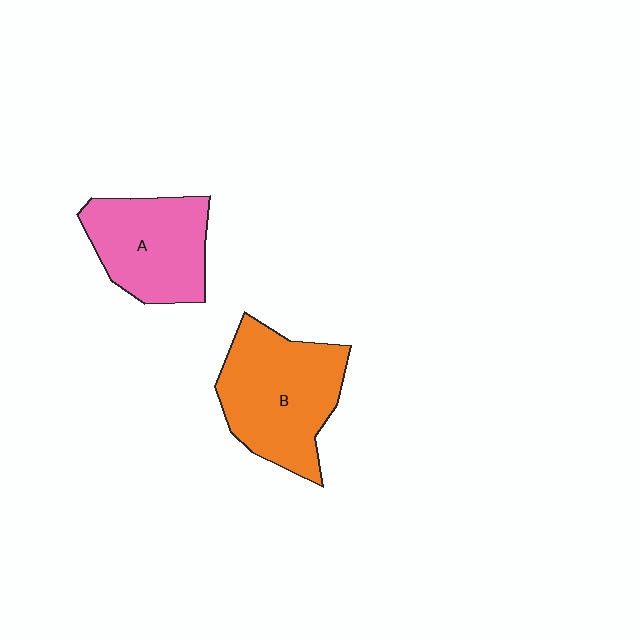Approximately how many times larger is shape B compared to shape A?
Approximately 1.2 times.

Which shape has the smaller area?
Shape A (pink).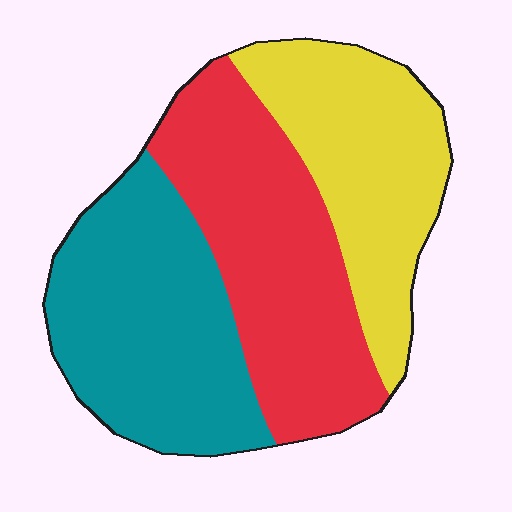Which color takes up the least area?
Yellow, at roughly 30%.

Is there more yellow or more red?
Red.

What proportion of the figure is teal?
Teal covers 35% of the figure.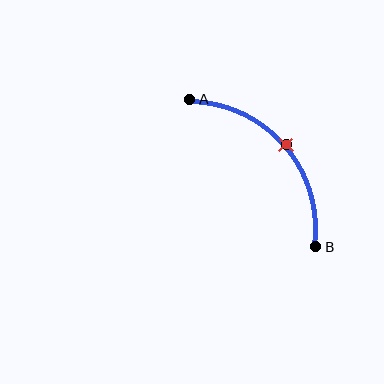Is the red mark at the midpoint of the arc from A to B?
Yes. The red mark lies on the arc at equal arc-length from both A and B — it is the arc midpoint.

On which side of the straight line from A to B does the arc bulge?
The arc bulges above and to the right of the straight line connecting A and B.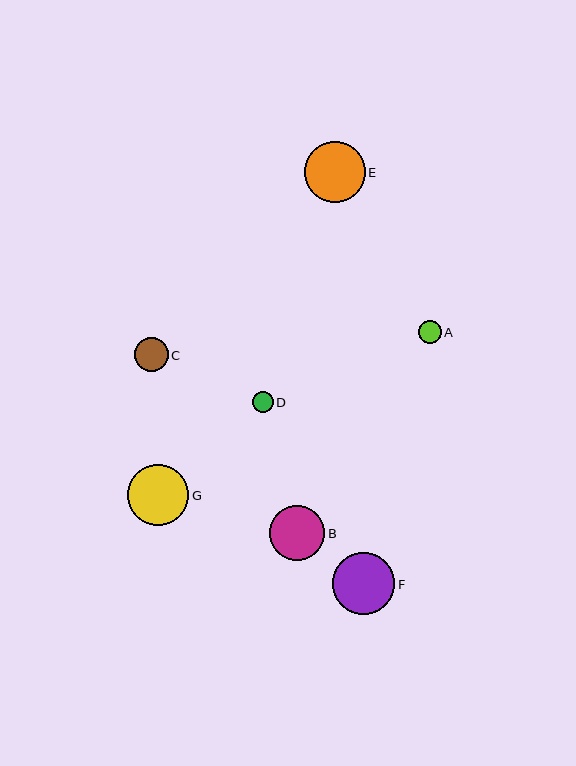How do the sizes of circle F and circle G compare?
Circle F and circle G are approximately the same size.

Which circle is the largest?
Circle F is the largest with a size of approximately 62 pixels.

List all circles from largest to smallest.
From largest to smallest: F, G, E, B, C, A, D.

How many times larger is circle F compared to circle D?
Circle F is approximately 3.0 times the size of circle D.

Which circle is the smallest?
Circle D is the smallest with a size of approximately 20 pixels.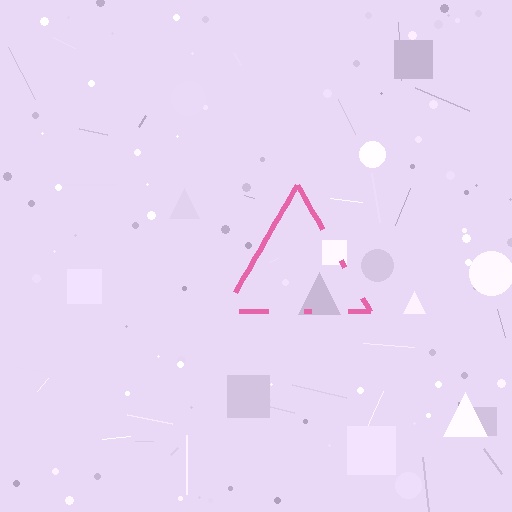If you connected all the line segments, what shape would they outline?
They would outline a triangle.